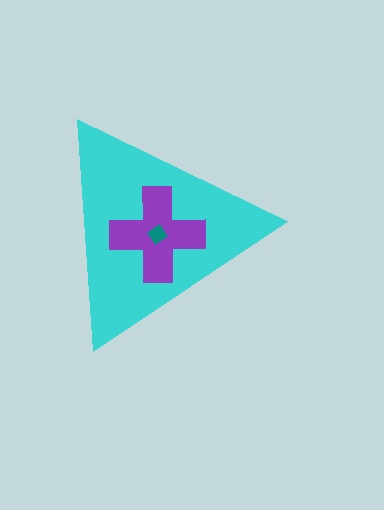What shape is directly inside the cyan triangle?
The purple cross.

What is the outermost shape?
The cyan triangle.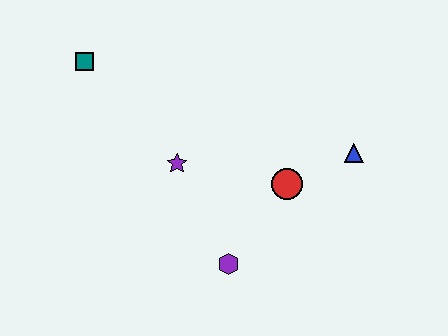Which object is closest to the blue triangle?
The red circle is closest to the blue triangle.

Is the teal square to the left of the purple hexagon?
Yes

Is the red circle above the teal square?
No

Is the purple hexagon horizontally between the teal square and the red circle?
Yes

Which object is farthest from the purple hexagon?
The teal square is farthest from the purple hexagon.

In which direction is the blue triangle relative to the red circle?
The blue triangle is to the right of the red circle.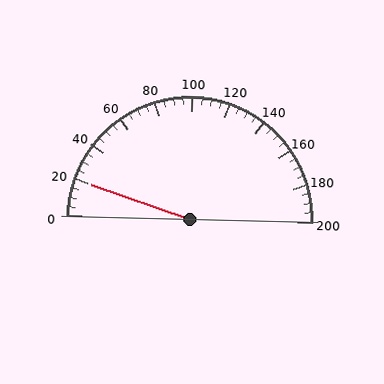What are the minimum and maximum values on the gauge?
The gauge ranges from 0 to 200.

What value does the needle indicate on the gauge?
The needle indicates approximately 20.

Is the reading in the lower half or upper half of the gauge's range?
The reading is in the lower half of the range (0 to 200).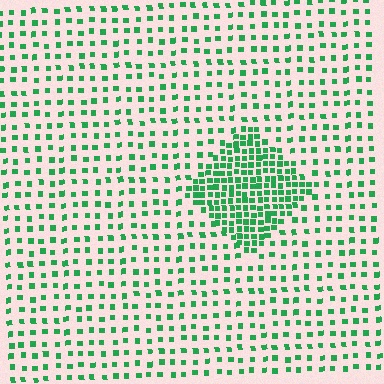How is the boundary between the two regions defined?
The boundary is defined by a change in element density (approximately 2.6x ratio). All elements are the same color, size, and shape.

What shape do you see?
I see a diamond.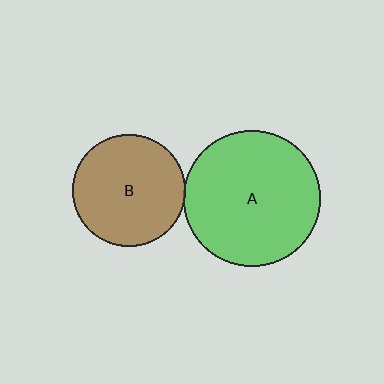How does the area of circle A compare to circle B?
Approximately 1.5 times.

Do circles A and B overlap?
Yes.